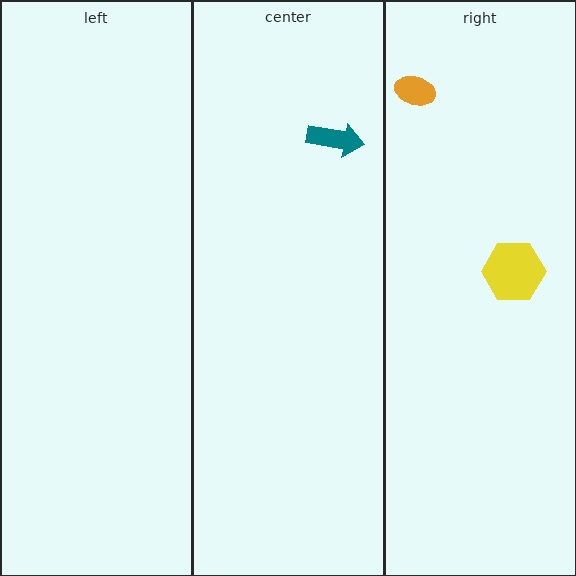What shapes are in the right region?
The orange ellipse, the yellow hexagon.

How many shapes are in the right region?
2.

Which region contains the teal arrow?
The center region.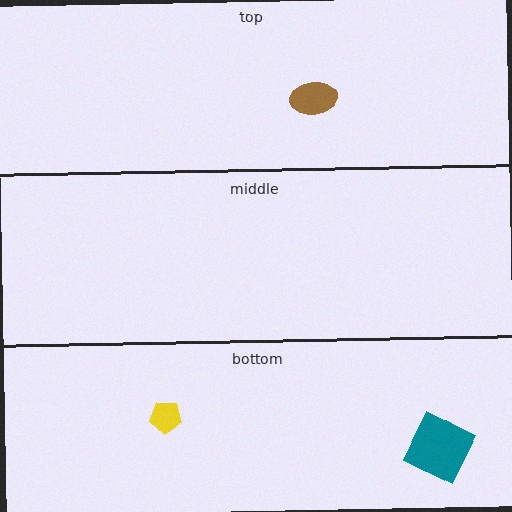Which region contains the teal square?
The bottom region.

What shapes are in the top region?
The brown ellipse.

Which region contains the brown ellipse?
The top region.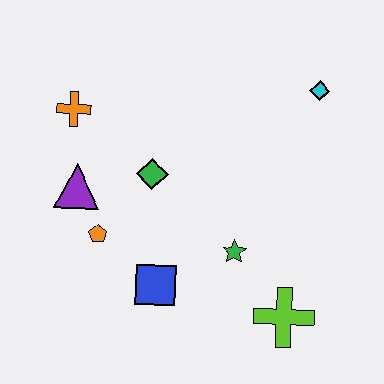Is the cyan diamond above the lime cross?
Yes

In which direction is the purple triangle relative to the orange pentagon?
The purple triangle is above the orange pentagon.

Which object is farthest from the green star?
The orange cross is farthest from the green star.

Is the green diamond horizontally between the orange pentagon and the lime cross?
Yes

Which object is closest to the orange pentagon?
The purple triangle is closest to the orange pentagon.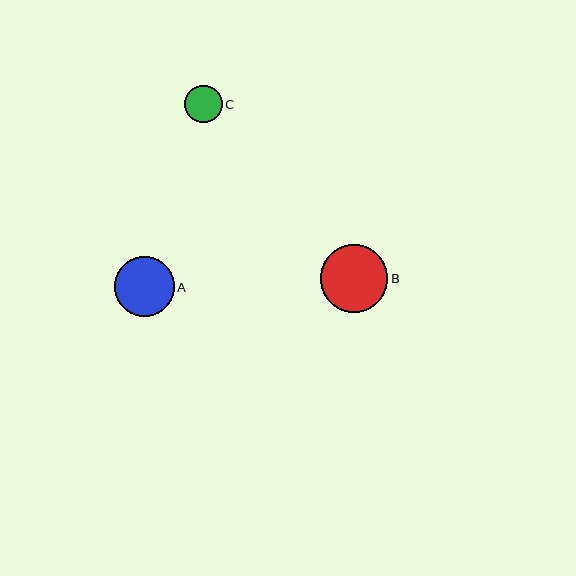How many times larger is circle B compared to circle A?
Circle B is approximately 1.1 times the size of circle A.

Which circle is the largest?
Circle B is the largest with a size of approximately 67 pixels.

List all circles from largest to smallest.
From largest to smallest: B, A, C.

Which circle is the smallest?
Circle C is the smallest with a size of approximately 37 pixels.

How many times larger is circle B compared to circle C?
Circle B is approximately 1.8 times the size of circle C.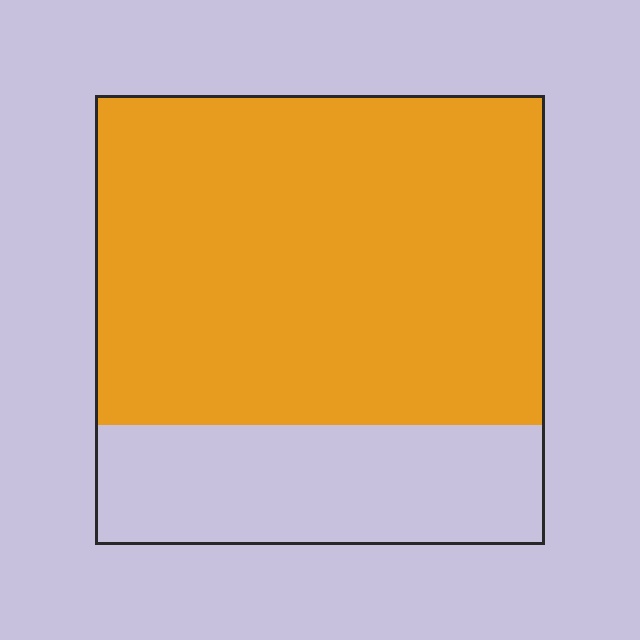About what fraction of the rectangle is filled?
About three quarters (3/4).